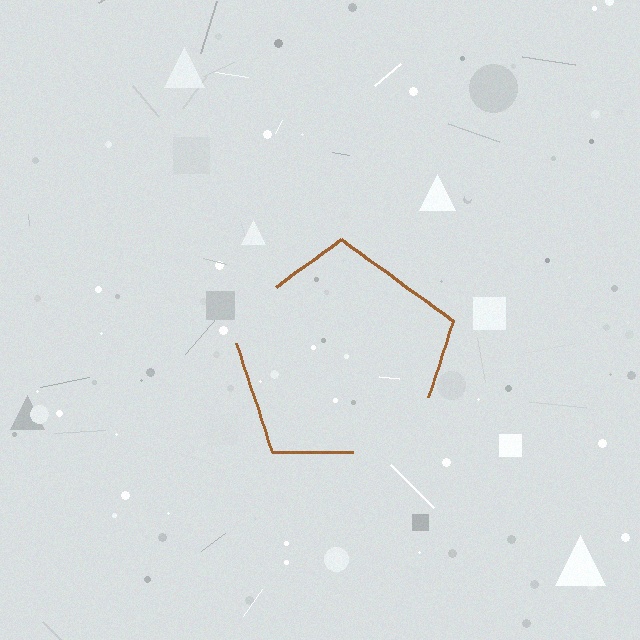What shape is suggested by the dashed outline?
The dashed outline suggests a pentagon.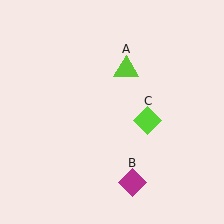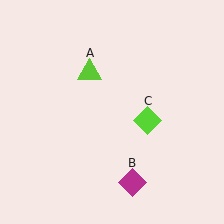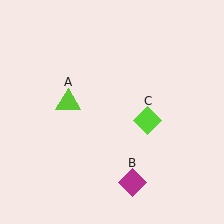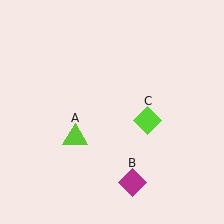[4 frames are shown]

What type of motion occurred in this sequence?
The lime triangle (object A) rotated counterclockwise around the center of the scene.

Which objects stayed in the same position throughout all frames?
Magenta diamond (object B) and lime diamond (object C) remained stationary.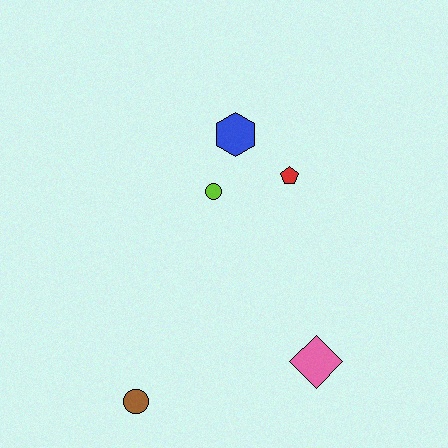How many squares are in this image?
There are no squares.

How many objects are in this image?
There are 5 objects.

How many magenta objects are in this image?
There are no magenta objects.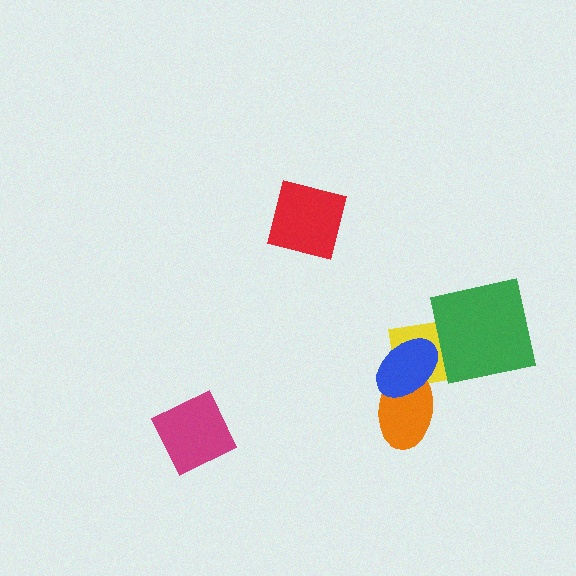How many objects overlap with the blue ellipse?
2 objects overlap with the blue ellipse.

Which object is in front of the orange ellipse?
The blue ellipse is in front of the orange ellipse.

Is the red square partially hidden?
No, no other shape covers it.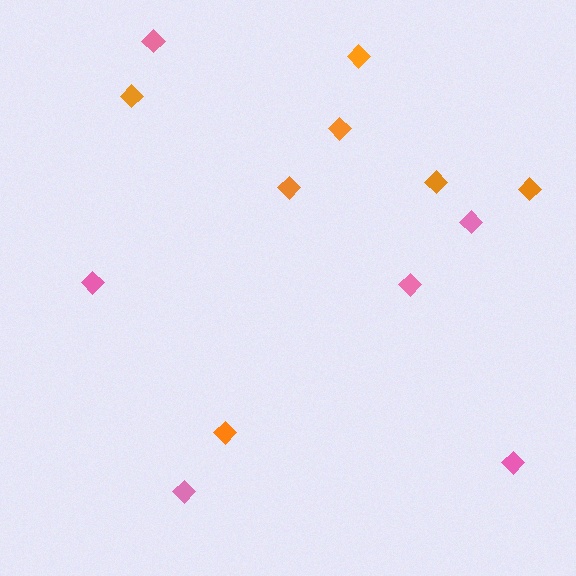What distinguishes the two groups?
There are 2 groups: one group of orange diamonds (7) and one group of pink diamonds (6).